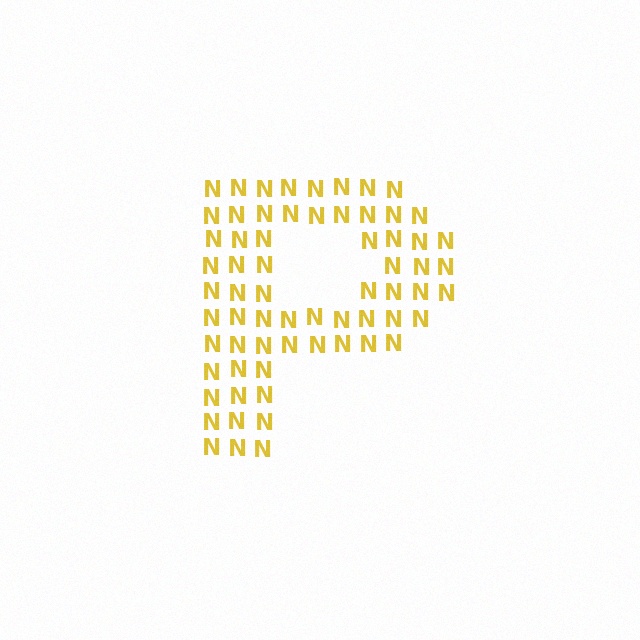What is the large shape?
The large shape is the letter P.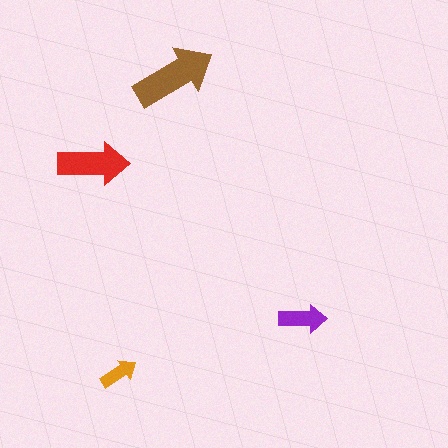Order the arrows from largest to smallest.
the brown one, the red one, the purple one, the orange one.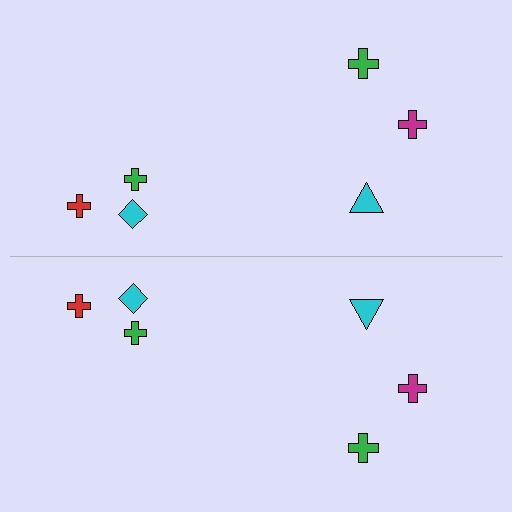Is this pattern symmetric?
Yes, this pattern has bilateral (reflection) symmetry.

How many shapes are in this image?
There are 12 shapes in this image.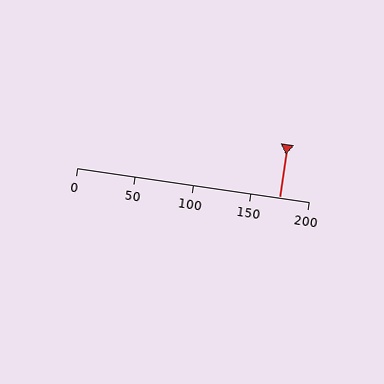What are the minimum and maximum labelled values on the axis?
The axis runs from 0 to 200.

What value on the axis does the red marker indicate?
The marker indicates approximately 175.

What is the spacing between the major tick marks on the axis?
The major ticks are spaced 50 apart.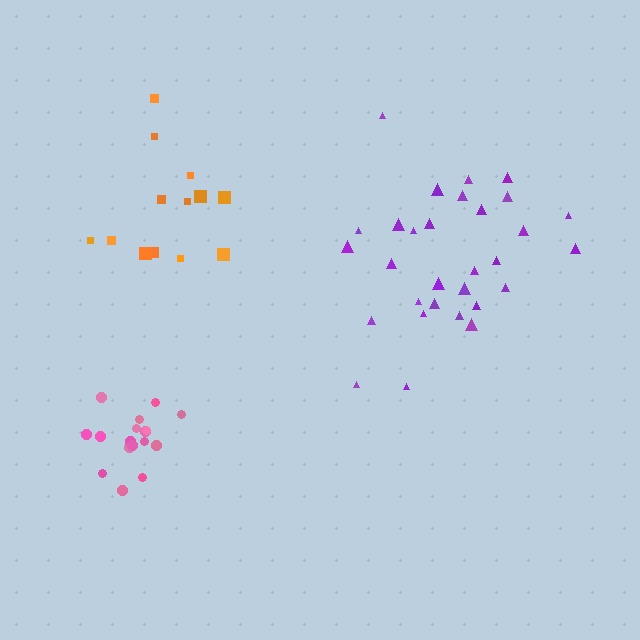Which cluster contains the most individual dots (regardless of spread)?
Purple (30).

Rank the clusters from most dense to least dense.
pink, purple, orange.